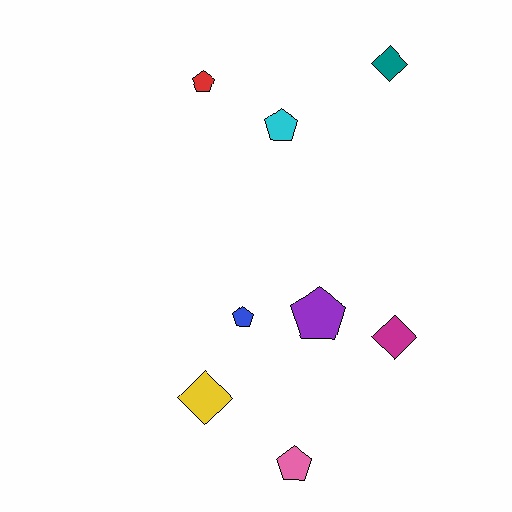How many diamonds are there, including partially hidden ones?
There are 3 diamonds.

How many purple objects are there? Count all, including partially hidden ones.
There is 1 purple object.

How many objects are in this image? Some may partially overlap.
There are 8 objects.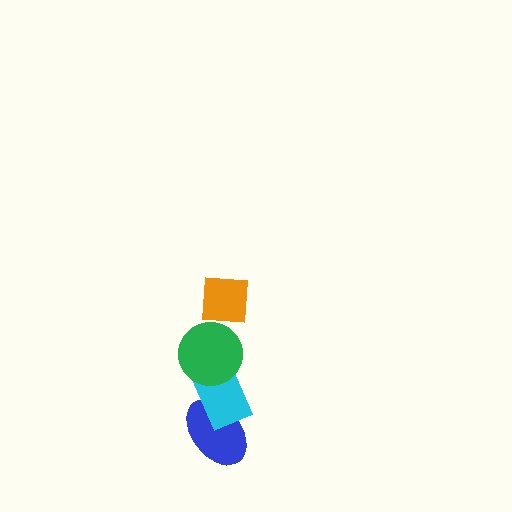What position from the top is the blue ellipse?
The blue ellipse is 4th from the top.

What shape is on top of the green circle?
The orange square is on top of the green circle.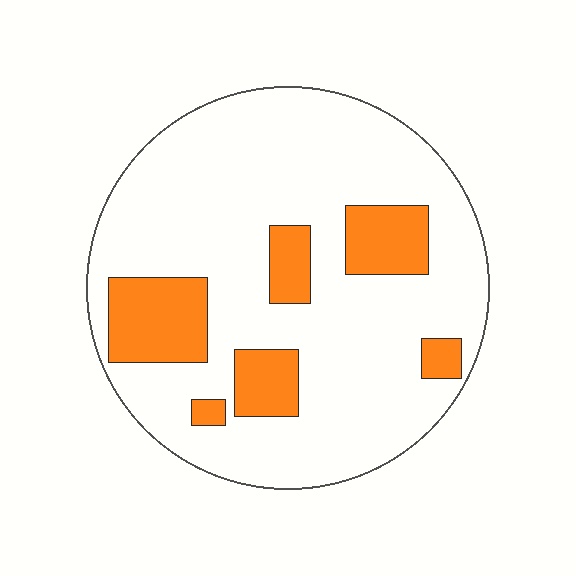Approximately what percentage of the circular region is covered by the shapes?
Approximately 20%.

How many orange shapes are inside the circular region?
6.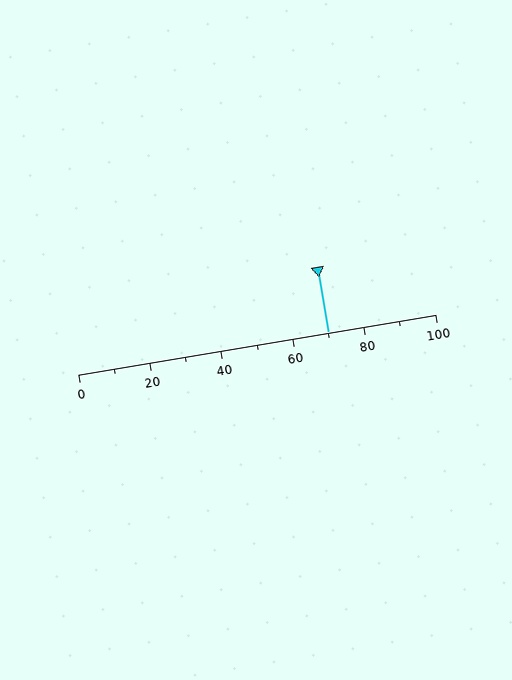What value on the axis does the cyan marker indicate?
The marker indicates approximately 70.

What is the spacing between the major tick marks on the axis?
The major ticks are spaced 20 apart.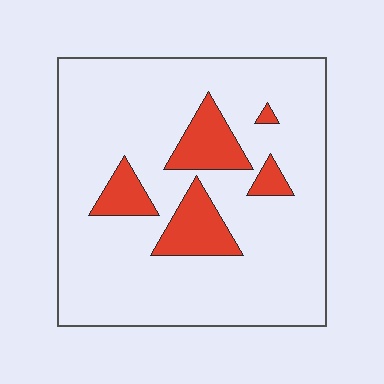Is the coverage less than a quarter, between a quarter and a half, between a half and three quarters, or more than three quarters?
Less than a quarter.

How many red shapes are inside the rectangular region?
5.